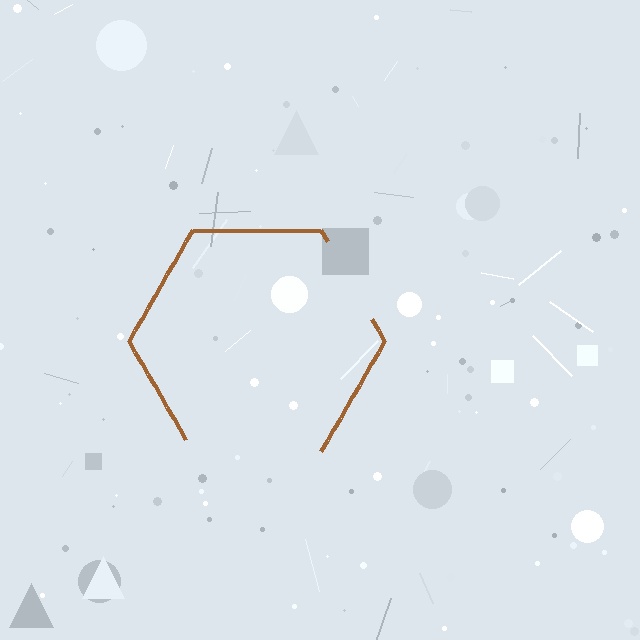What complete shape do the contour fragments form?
The contour fragments form a hexagon.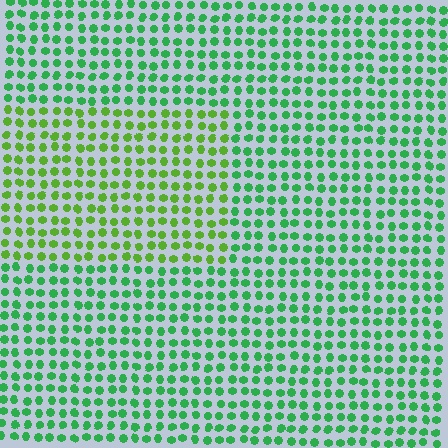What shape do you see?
I see a rectangle.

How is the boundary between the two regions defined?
The boundary is defined purely by a slight shift in hue (about 34 degrees). Spacing, size, and orientation are identical on both sides.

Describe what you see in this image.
The image is filled with small green elements in a uniform arrangement. A rectangle-shaped region is visible where the elements are tinted to a slightly different hue, forming a subtle color boundary.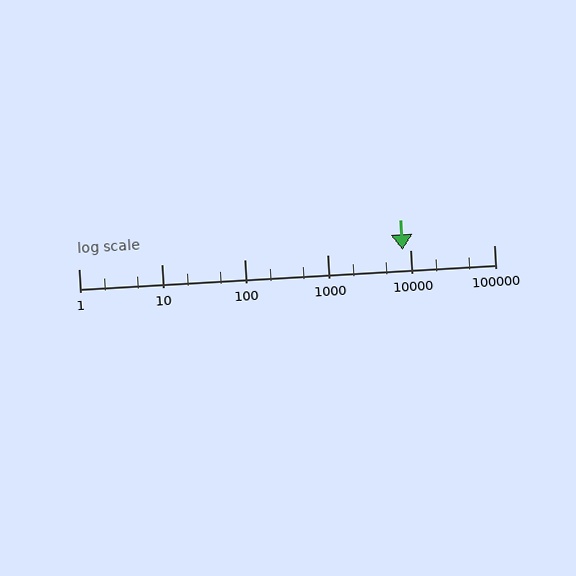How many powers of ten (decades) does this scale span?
The scale spans 5 decades, from 1 to 100000.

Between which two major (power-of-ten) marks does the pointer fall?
The pointer is between 1000 and 10000.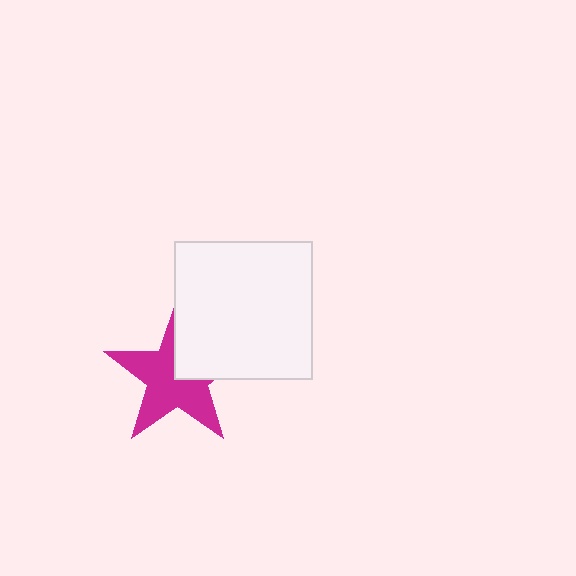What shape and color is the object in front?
The object in front is a white square.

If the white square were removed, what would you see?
You would see the complete magenta star.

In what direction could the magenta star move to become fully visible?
The magenta star could move toward the lower-left. That would shift it out from behind the white square entirely.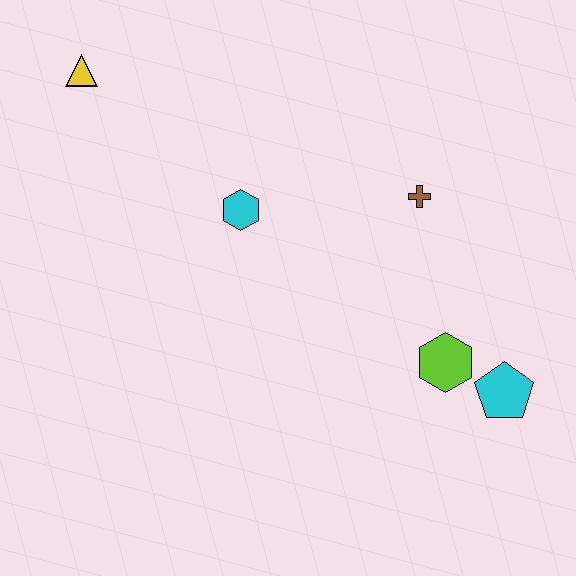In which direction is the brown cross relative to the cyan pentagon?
The brown cross is above the cyan pentagon.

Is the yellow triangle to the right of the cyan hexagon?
No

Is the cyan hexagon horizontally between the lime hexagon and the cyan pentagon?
No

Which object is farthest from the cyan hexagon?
The cyan pentagon is farthest from the cyan hexagon.